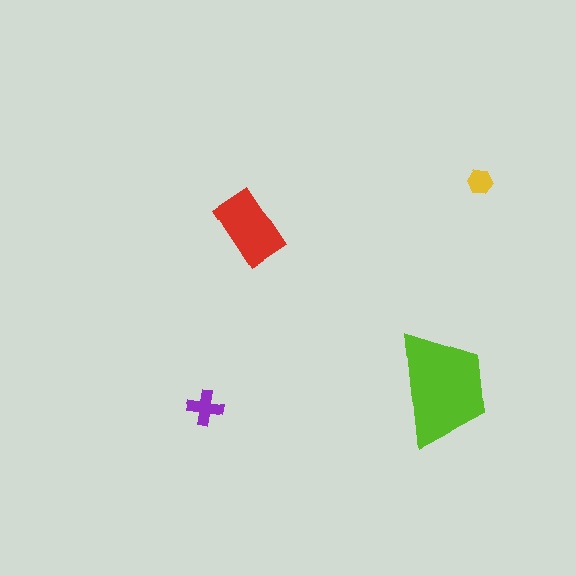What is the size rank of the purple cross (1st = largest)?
3rd.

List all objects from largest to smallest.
The lime trapezoid, the red rectangle, the purple cross, the yellow hexagon.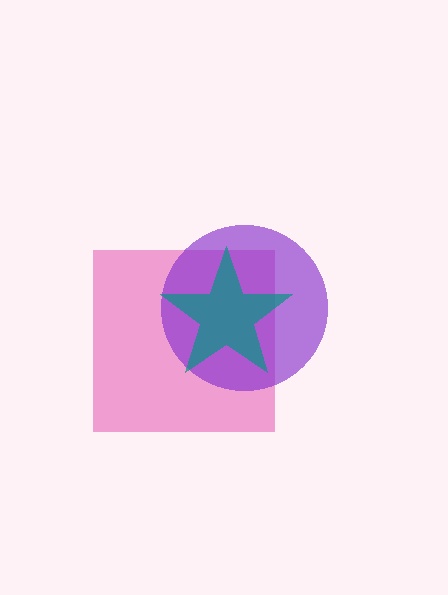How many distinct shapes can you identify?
There are 3 distinct shapes: a pink square, a purple circle, a teal star.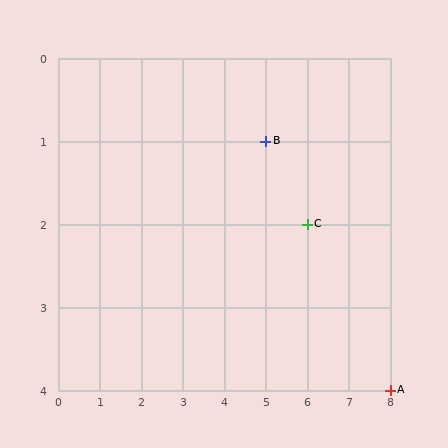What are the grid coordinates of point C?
Point C is at grid coordinates (6, 2).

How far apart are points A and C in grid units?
Points A and C are 2 columns and 2 rows apart (about 2.8 grid units diagonally).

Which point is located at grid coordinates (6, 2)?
Point C is at (6, 2).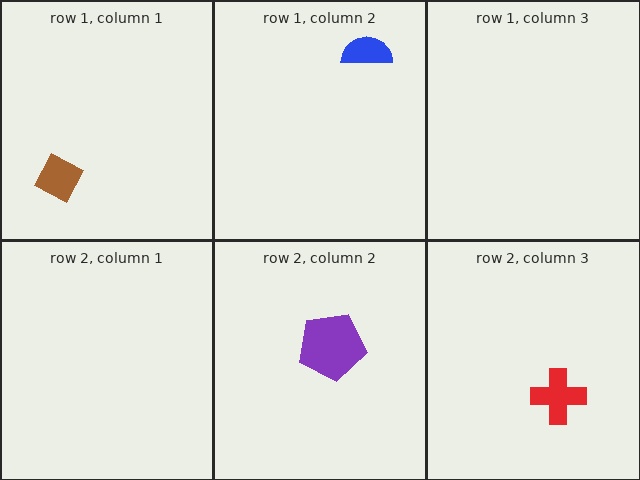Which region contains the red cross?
The row 2, column 3 region.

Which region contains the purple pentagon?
The row 2, column 2 region.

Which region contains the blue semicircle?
The row 1, column 2 region.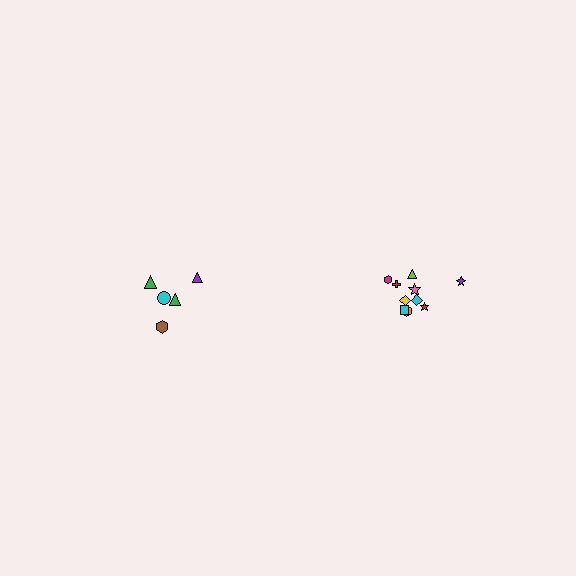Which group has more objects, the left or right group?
The right group.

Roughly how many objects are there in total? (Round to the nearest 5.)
Roughly 15 objects in total.